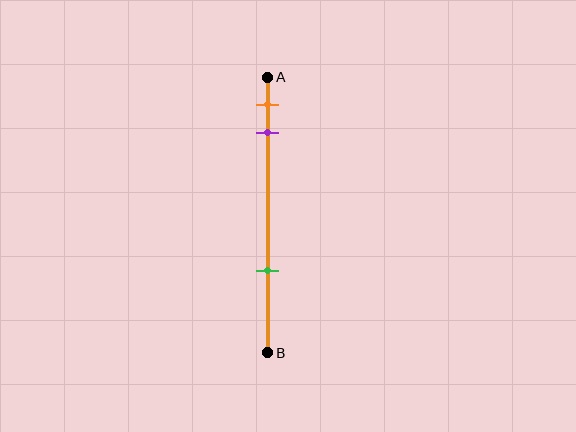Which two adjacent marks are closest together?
The orange and purple marks are the closest adjacent pair.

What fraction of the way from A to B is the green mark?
The green mark is approximately 70% (0.7) of the way from A to B.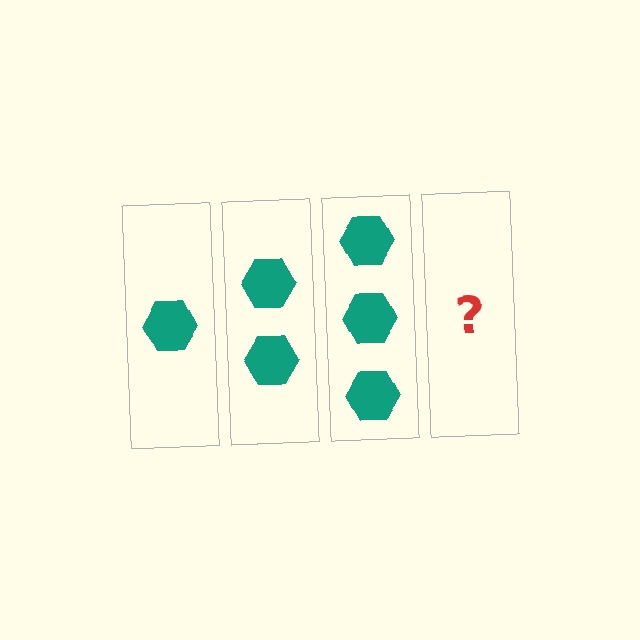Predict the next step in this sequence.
The next step is 4 hexagons.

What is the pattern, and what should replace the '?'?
The pattern is that each step adds one more hexagon. The '?' should be 4 hexagons.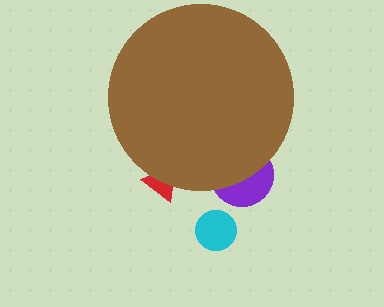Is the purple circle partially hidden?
Yes, the purple circle is partially hidden behind the brown circle.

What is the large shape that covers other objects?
A brown circle.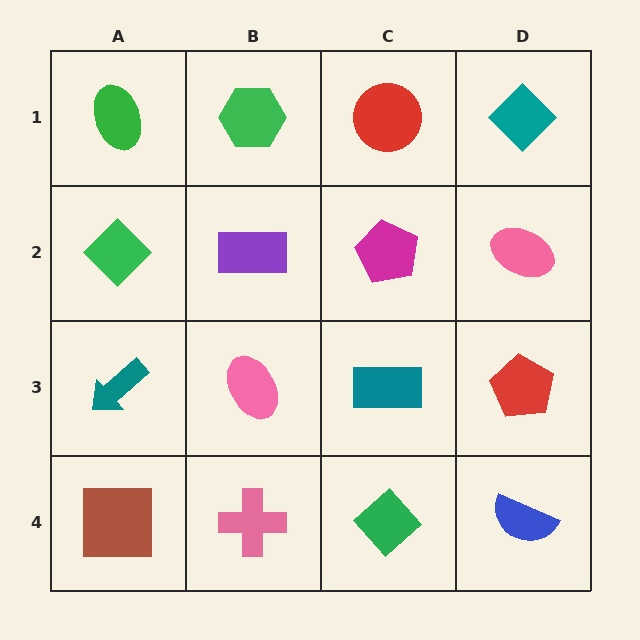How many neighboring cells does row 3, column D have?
3.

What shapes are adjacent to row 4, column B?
A pink ellipse (row 3, column B), a brown square (row 4, column A), a green diamond (row 4, column C).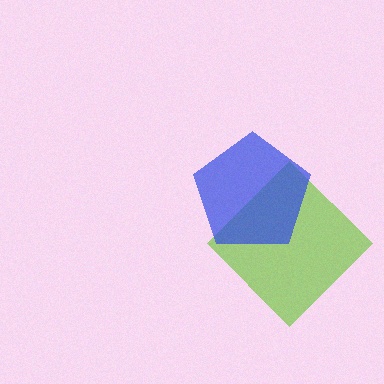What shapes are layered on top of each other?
The layered shapes are: a lime diamond, a blue pentagon.